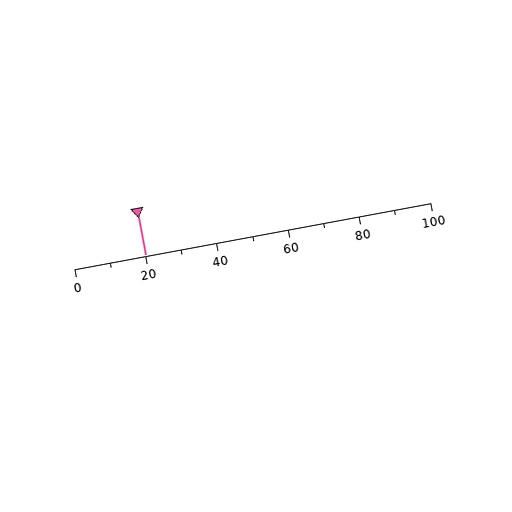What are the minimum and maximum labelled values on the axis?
The axis runs from 0 to 100.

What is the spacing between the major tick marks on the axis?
The major ticks are spaced 20 apart.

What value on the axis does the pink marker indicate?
The marker indicates approximately 20.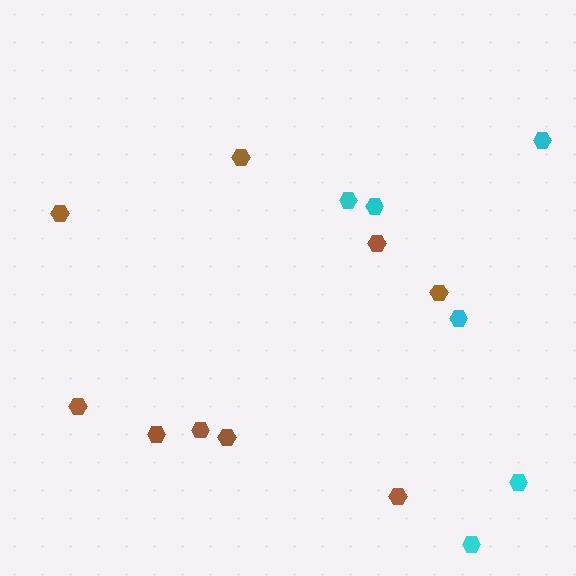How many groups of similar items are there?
There are 2 groups: one group of brown hexagons (9) and one group of cyan hexagons (6).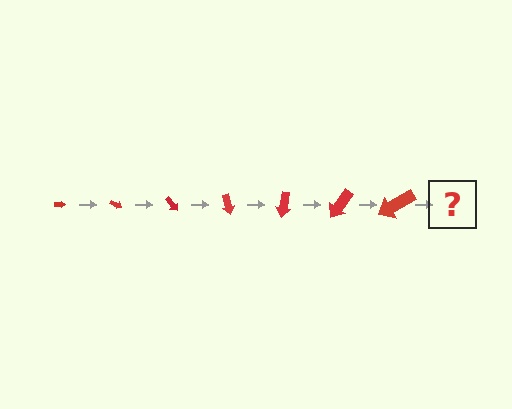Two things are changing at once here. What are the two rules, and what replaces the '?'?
The two rules are that the arrow grows larger each step and it rotates 25 degrees each step. The '?' should be an arrow, larger than the previous one and rotated 175 degrees from the start.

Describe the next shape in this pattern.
It should be an arrow, larger than the previous one and rotated 175 degrees from the start.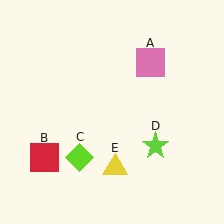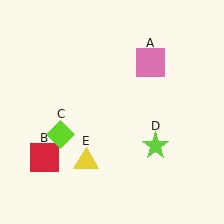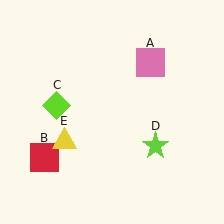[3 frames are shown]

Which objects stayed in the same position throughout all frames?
Pink square (object A) and red square (object B) and lime star (object D) remained stationary.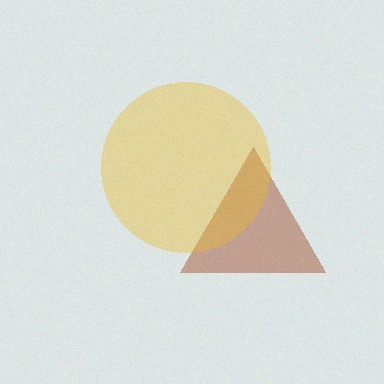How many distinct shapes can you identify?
There are 2 distinct shapes: a brown triangle, a yellow circle.